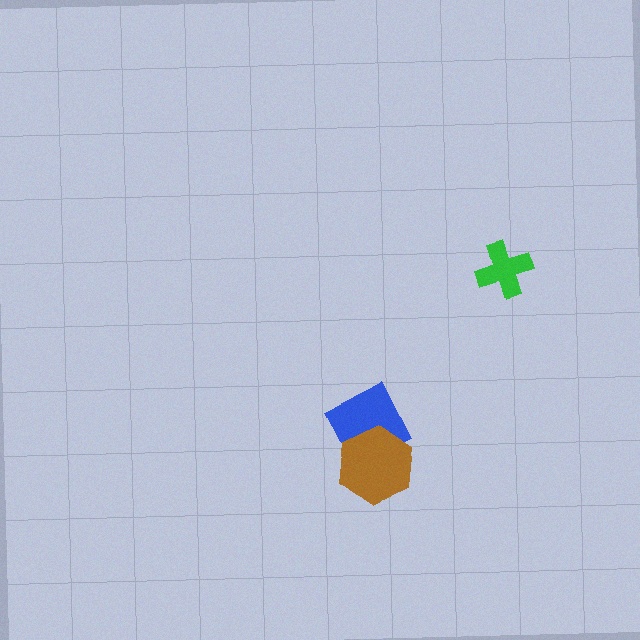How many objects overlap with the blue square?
1 object overlaps with the blue square.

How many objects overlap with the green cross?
0 objects overlap with the green cross.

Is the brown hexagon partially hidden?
No, no other shape covers it.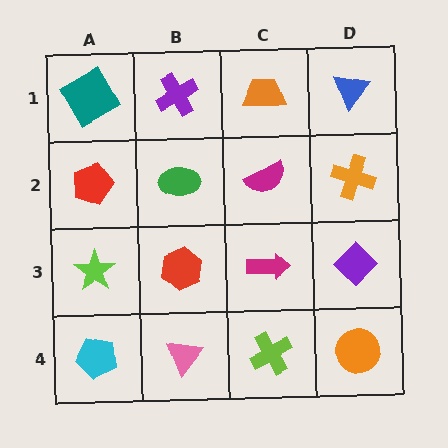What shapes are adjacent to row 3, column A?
A red pentagon (row 2, column A), a cyan pentagon (row 4, column A), a red hexagon (row 3, column B).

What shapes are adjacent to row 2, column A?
A teal square (row 1, column A), a lime star (row 3, column A), a green ellipse (row 2, column B).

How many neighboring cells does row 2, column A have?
3.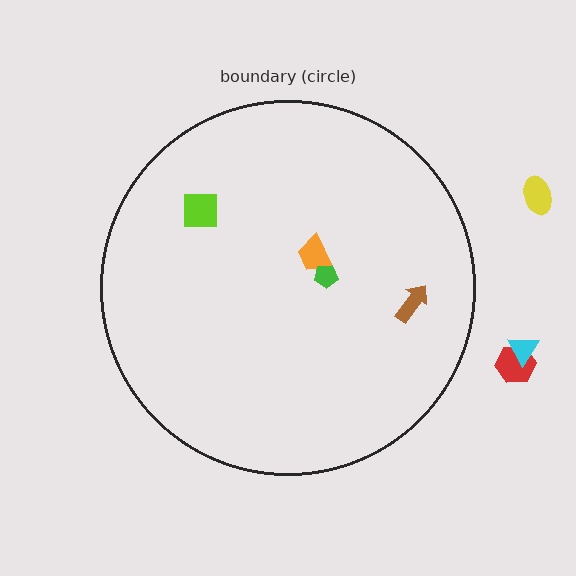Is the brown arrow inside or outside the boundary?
Inside.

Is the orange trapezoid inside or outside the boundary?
Inside.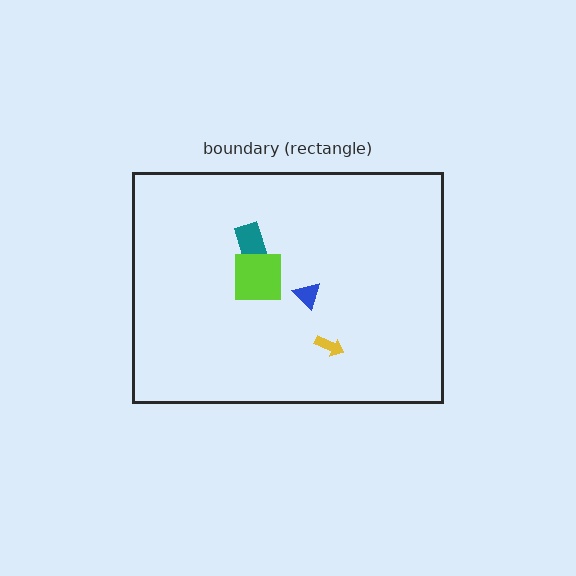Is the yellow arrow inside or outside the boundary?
Inside.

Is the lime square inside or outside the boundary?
Inside.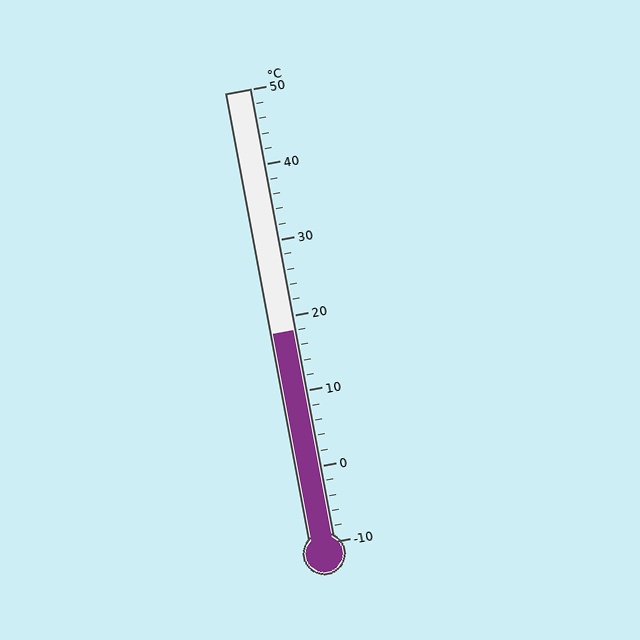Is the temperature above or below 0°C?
The temperature is above 0°C.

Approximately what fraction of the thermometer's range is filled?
The thermometer is filled to approximately 45% of its range.